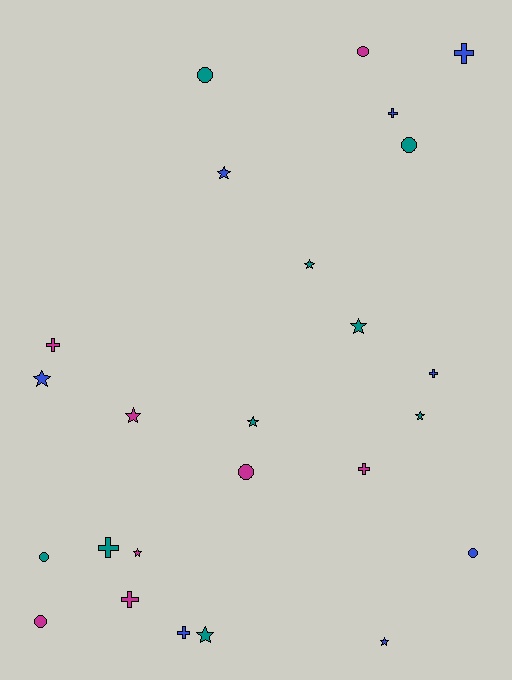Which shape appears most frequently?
Star, with 10 objects.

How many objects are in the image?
There are 25 objects.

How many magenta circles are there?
There are 3 magenta circles.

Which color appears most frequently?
Teal, with 9 objects.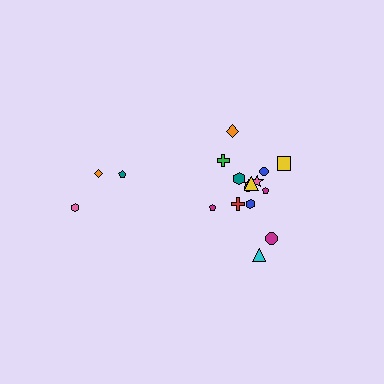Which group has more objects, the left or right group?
The right group.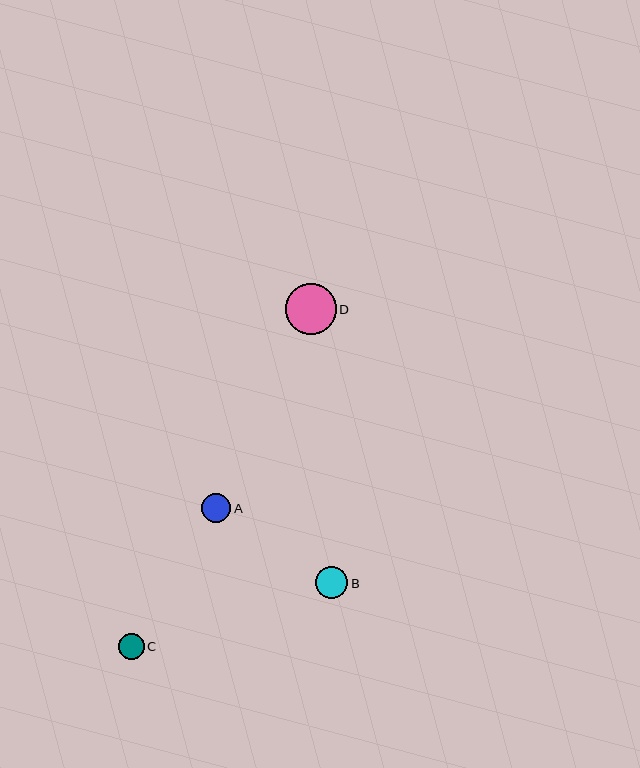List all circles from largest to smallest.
From largest to smallest: D, B, A, C.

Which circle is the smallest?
Circle C is the smallest with a size of approximately 26 pixels.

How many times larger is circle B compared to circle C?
Circle B is approximately 1.2 times the size of circle C.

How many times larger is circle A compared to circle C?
Circle A is approximately 1.1 times the size of circle C.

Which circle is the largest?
Circle D is the largest with a size of approximately 51 pixels.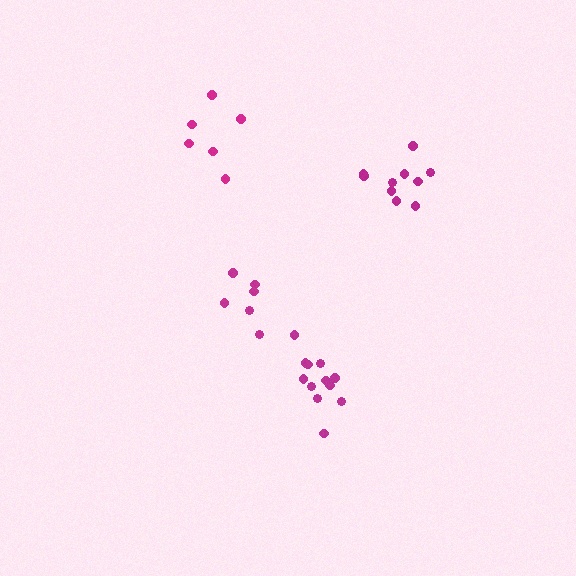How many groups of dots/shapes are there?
There are 4 groups.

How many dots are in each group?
Group 1: 10 dots, Group 2: 12 dots, Group 3: 6 dots, Group 4: 6 dots (34 total).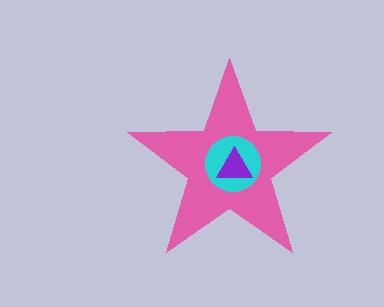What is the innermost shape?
The purple triangle.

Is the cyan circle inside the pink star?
Yes.